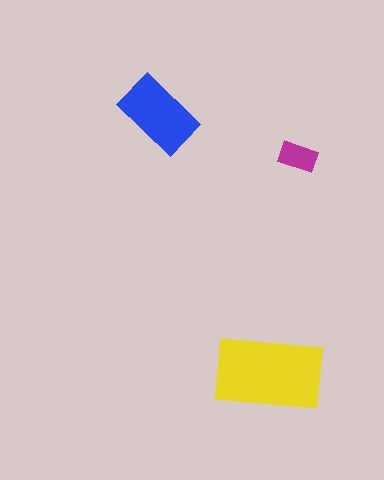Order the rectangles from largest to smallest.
the yellow one, the blue one, the magenta one.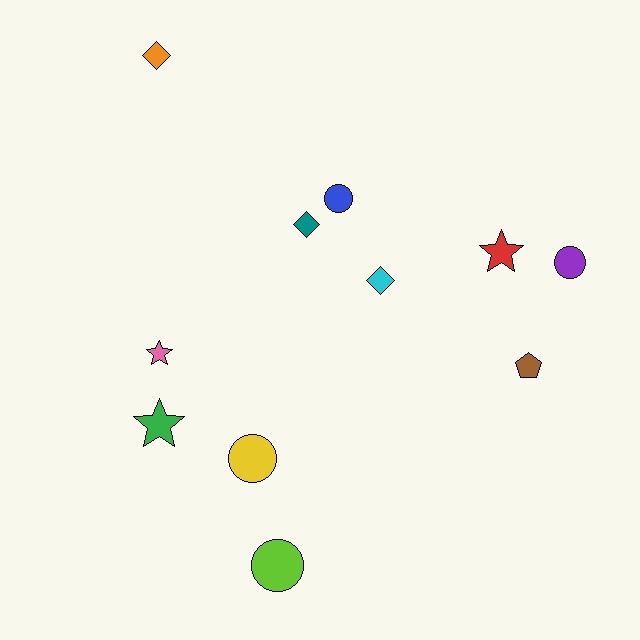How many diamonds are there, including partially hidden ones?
There are 3 diamonds.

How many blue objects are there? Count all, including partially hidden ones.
There is 1 blue object.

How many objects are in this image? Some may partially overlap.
There are 11 objects.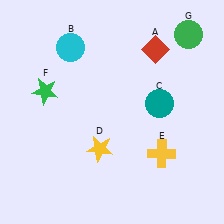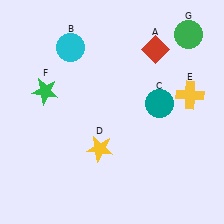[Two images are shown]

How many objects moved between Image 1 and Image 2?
1 object moved between the two images.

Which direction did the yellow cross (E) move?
The yellow cross (E) moved up.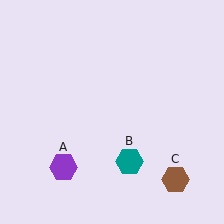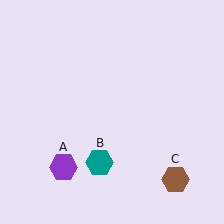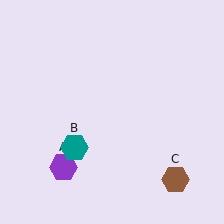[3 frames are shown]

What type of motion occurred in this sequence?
The teal hexagon (object B) rotated clockwise around the center of the scene.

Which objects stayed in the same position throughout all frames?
Purple hexagon (object A) and brown hexagon (object C) remained stationary.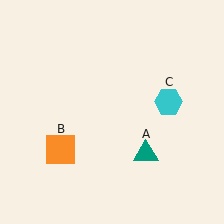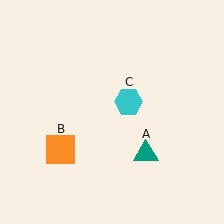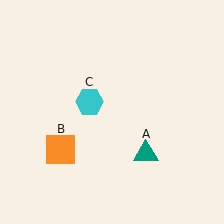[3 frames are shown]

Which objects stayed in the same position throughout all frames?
Teal triangle (object A) and orange square (object B) remained stationary.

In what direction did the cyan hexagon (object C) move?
The cyan hexagon (object C) moved left.